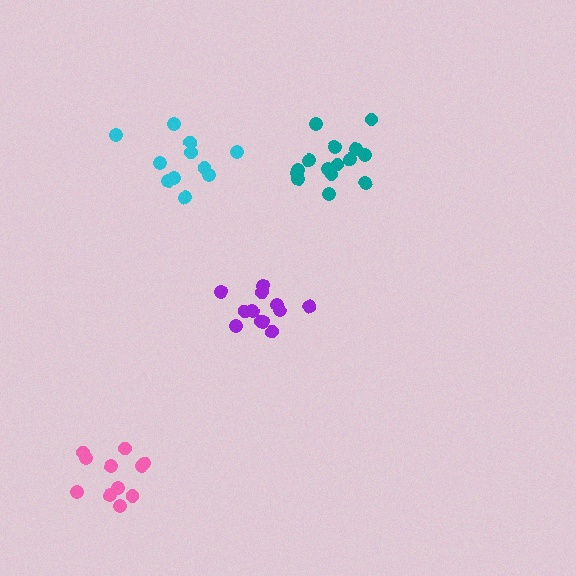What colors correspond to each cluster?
The clusters are colored: cyan, pink, teal, purple.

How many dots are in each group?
Group 1: 11 dots, Group 2: 11 dots, Group 3: 15 dots, Group 4: 12 dots (49 total).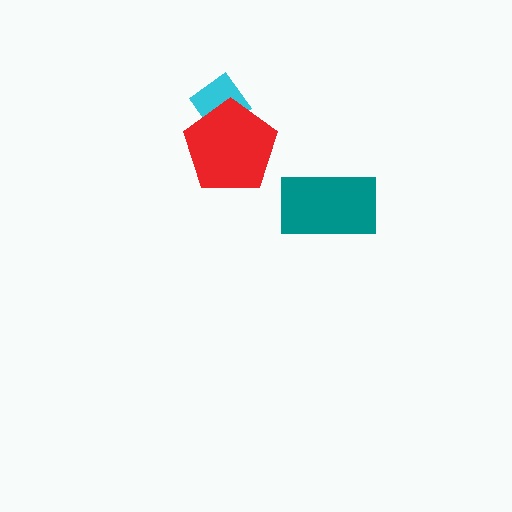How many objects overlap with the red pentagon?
1 object overlaps with the red pentagon.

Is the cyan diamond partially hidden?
Yes, it is partially covered by another shape.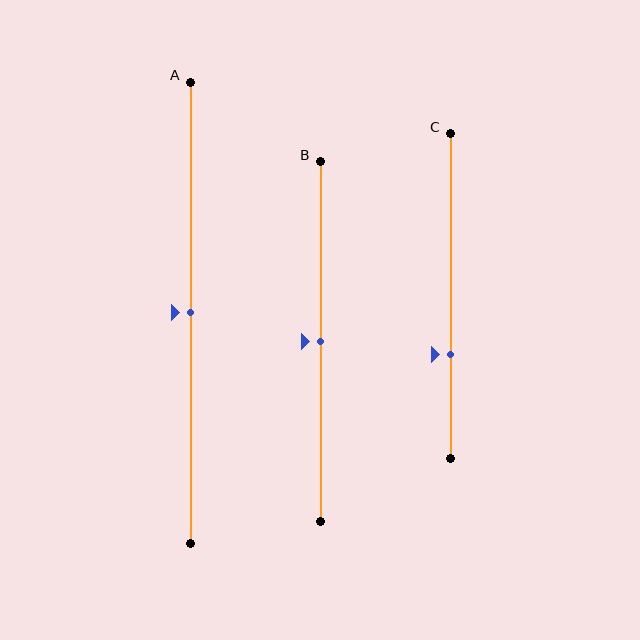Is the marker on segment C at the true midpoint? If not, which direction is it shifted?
No, the marker on segment C is shifted downward by about 18% of the segment length.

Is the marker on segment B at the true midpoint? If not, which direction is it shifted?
Yes, the marker on segment B is at the true midpoint.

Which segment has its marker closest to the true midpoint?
Segment A has its marker closest to the true midpoint.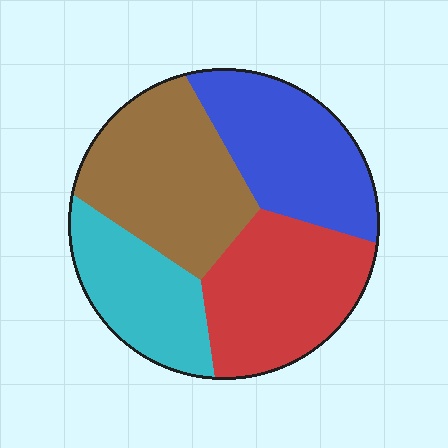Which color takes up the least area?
Cyan, at roughly 20%.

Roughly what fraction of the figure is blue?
Blue takes up between a quarter and a half of the figure.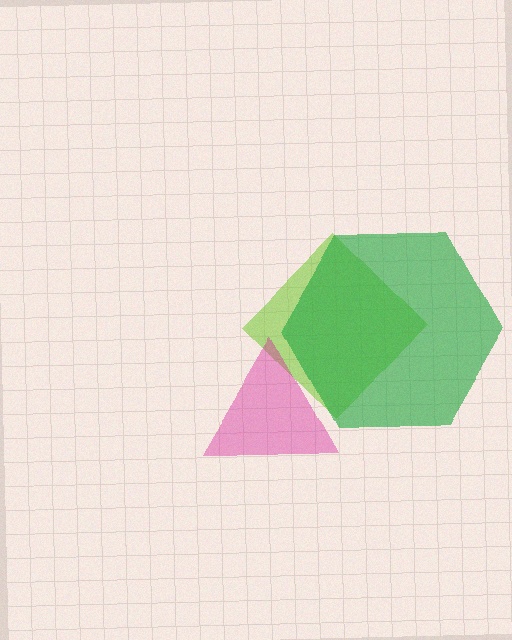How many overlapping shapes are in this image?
There are 3 overlapping shapes in the image.